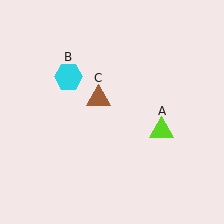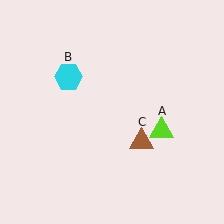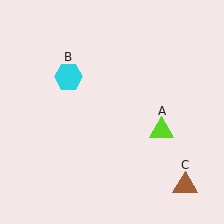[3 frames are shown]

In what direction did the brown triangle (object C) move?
The brown triangle (object C) moved down and to the right.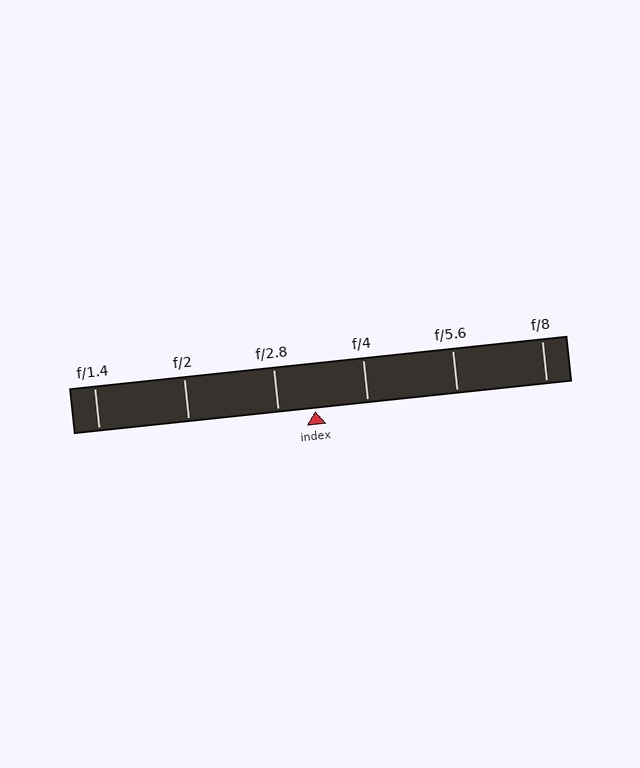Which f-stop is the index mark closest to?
The index mark is closest to f/2.8.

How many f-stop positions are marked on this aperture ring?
There are 6 f-stop positions marked.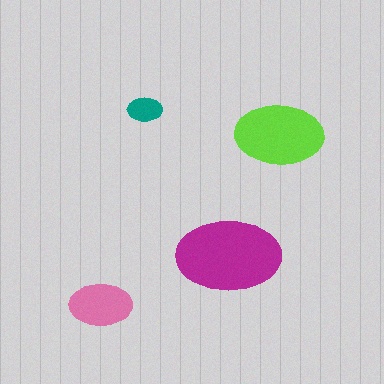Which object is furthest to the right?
The lime ellipse is rightmost.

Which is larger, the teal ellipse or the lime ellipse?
The lime one.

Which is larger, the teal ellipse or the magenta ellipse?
The magenta one.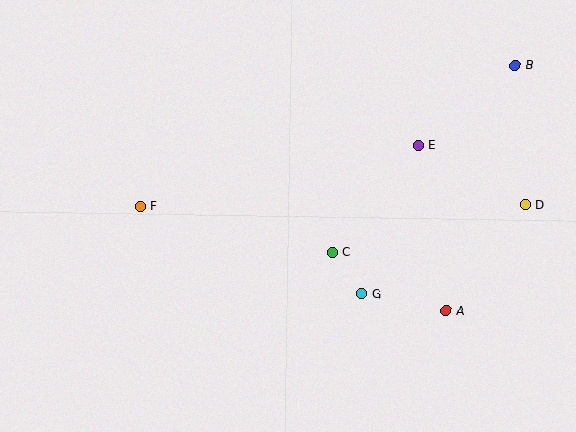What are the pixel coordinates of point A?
Point A is at (446, 310).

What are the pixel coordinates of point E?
Point E is at (418, 145).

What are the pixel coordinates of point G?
Point G is at (362, 294).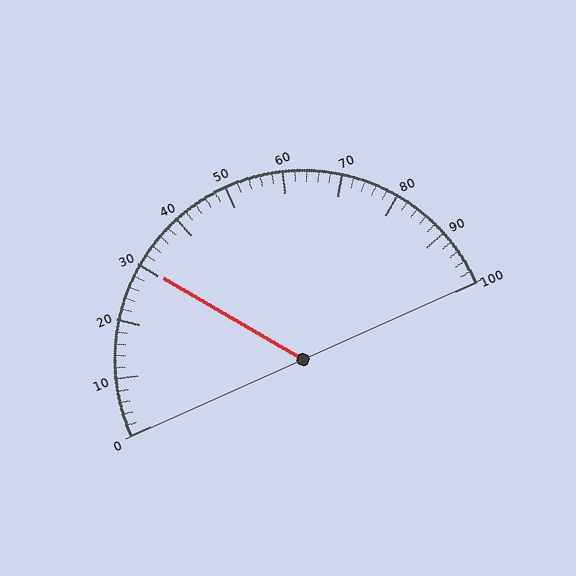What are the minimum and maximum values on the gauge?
The gauge ranges from 0 to 100.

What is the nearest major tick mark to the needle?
The nearest major tick mark is 30.